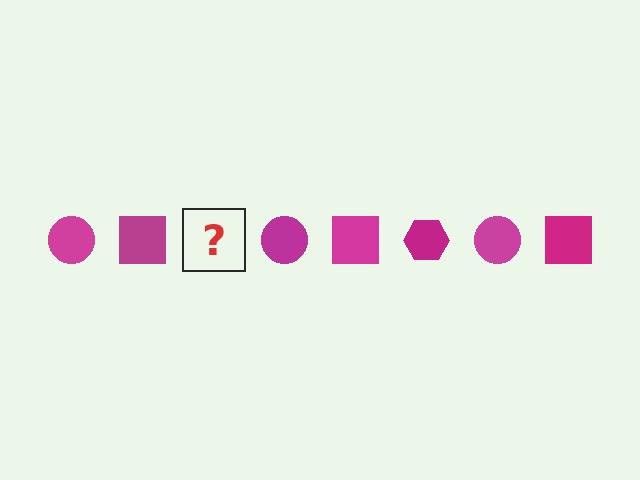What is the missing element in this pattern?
The missing element is a magenta hexagon.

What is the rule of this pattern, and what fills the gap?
The rule is that the pattern cycles through circle, square, hexagon shapes in magenta. The gap should be filled with a magenta hexagon.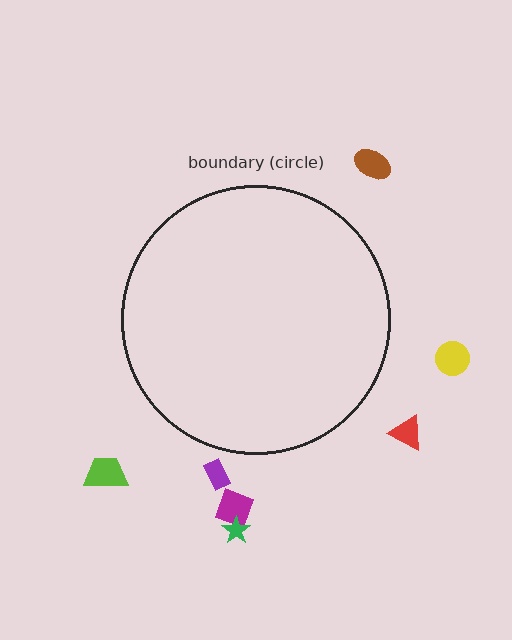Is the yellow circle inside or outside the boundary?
Outside.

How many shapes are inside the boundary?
0 inside, 7 outside.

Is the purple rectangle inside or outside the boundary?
Outside.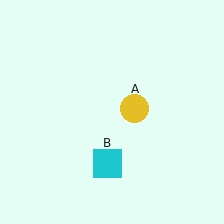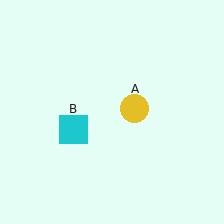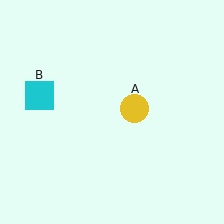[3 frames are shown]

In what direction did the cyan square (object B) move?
The cyan square (object B) moved up and to the left.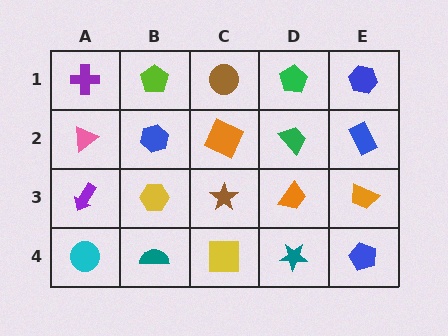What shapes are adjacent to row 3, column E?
A blue rectangle (row 2, column E), a blue pentagon (row 4, column E), an orange trapezoid (row 3, column D).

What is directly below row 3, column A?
A cyan circle.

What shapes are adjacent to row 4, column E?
An orange trapezoid (row 3, column E), a teal star (row 4, column D).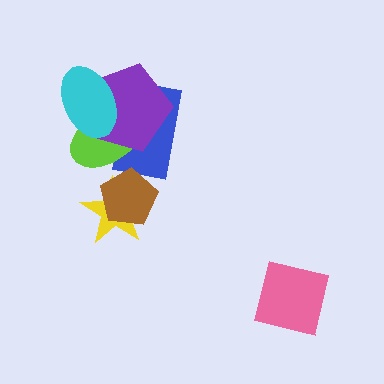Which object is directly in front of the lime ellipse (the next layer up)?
The purple pentagon is directly in front of the lime ellipse.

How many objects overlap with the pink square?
0 objects overlap with the pink square.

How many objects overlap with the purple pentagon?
3 objects overlap with the purple pentagon.